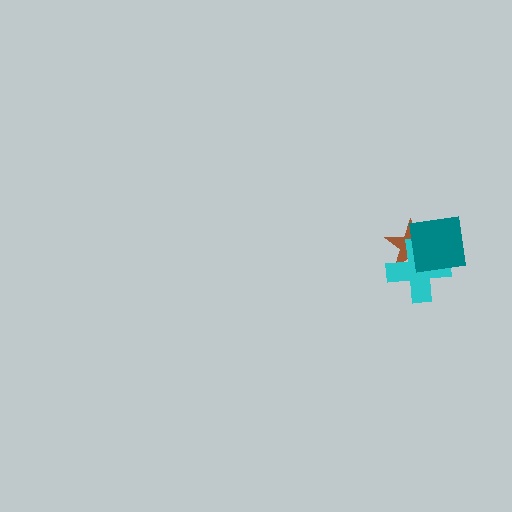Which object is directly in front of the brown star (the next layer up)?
The cyan cross is directly in front of the brown star.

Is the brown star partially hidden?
Yes, it is partially covered by another shape.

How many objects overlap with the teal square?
2 objects overlap with the teal square.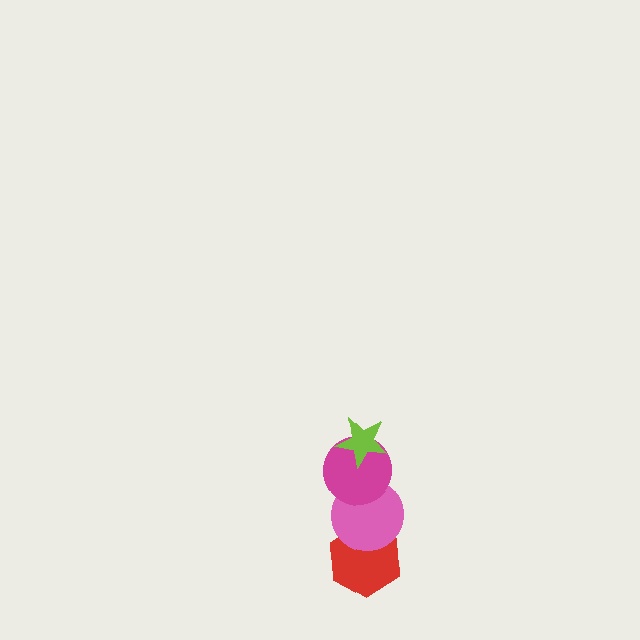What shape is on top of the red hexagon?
The pink circle is on top of the red hexagon.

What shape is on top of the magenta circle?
The lime star is on top of the magenta circle.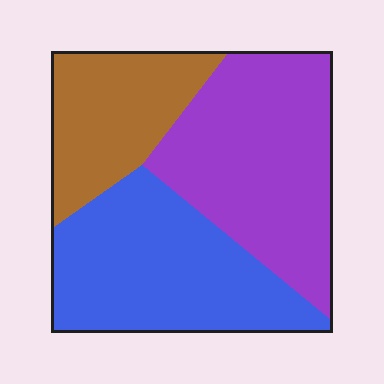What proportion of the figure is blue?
Blue takes up about three eighths (3/8) of the figure.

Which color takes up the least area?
Brown, at roughly 25%.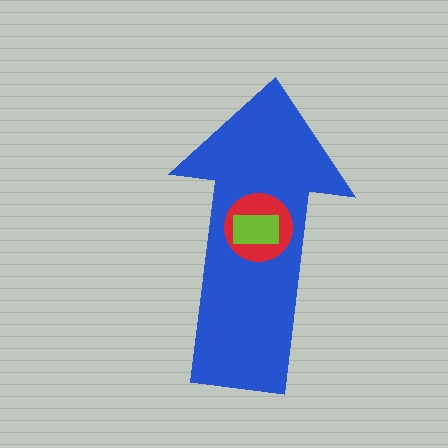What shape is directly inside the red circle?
The lime rectangle.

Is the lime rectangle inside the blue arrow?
Yes.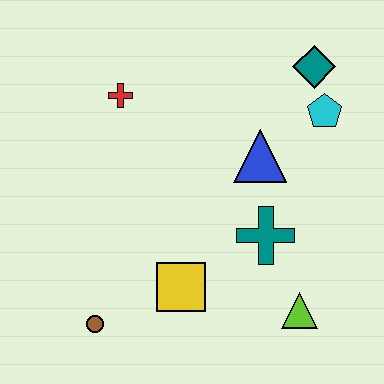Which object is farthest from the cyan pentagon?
The brown circle is farthest from the cyan pentagon.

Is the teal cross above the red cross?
No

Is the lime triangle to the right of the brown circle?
Yes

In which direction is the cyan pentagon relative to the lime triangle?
The cyan pentagon is above the lime triangle.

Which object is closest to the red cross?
The blue triangle is closest to the red cross.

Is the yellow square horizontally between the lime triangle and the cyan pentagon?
No